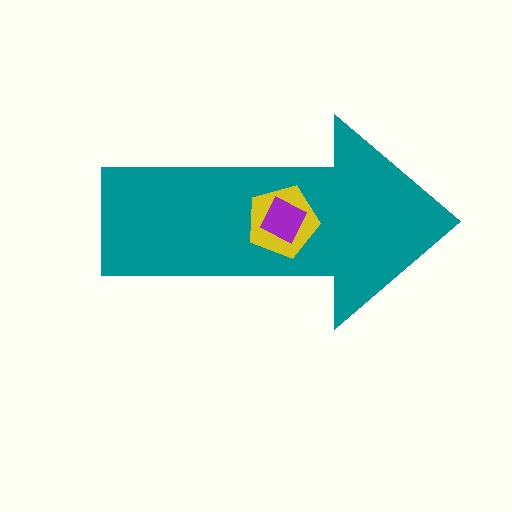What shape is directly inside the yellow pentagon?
The purple square.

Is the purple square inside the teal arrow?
Yes.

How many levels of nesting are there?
3.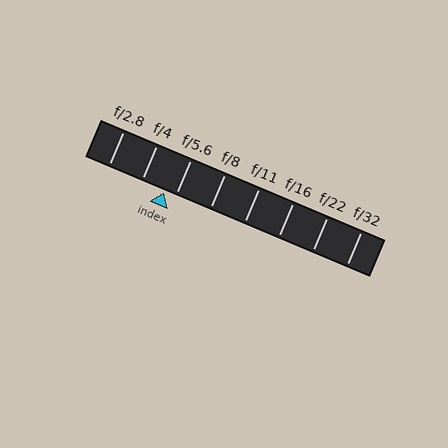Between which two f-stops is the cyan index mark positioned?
The index mark is between f/4 and f/5.6.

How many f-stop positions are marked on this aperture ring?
There are 8 f-stop positions marked.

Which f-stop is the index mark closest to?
The index mark is closest to f/5.6.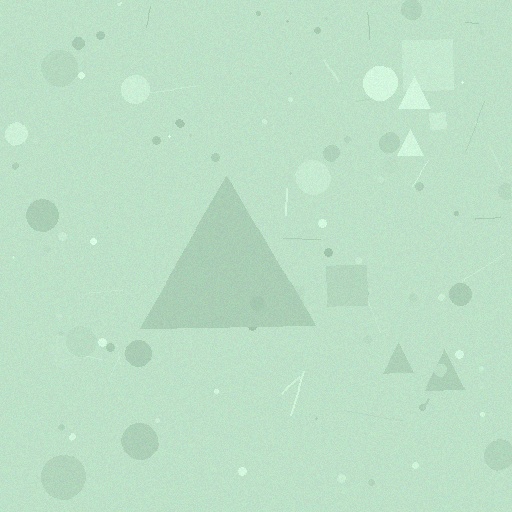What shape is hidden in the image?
A triangle is hidden in the image.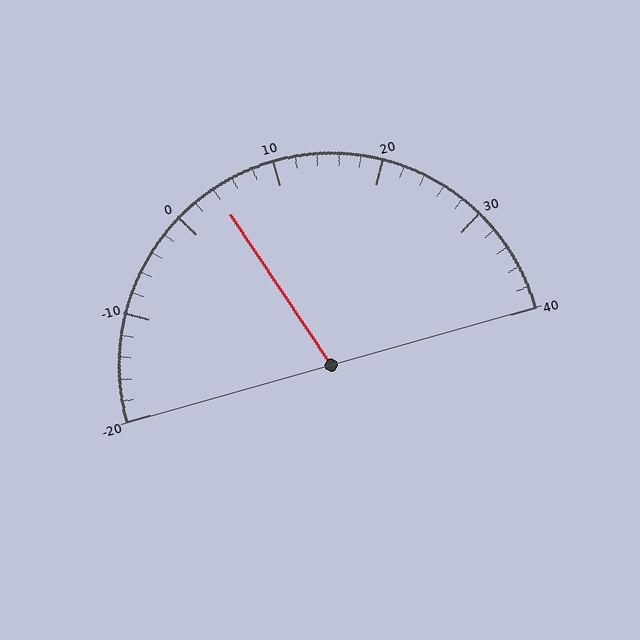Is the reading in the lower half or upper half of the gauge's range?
The reading is in the lower half of the range (-20 to 40).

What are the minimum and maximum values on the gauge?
The gauge ranges from -20 to 40.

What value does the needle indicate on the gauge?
The needle indicates approximately 4.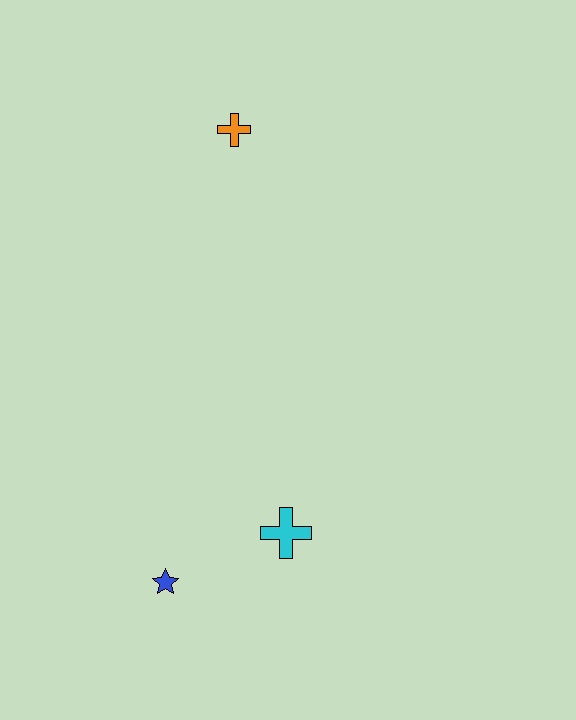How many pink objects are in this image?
There are no pink objects.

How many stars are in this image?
There is 1 star.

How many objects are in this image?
There are 3 objects.